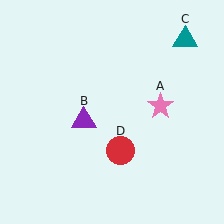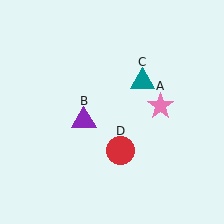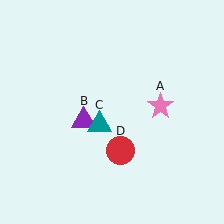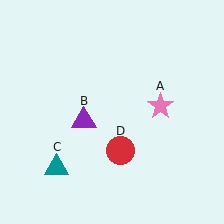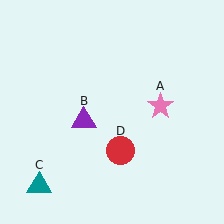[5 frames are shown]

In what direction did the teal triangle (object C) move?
The teal triangle (object C) moved down and to the left.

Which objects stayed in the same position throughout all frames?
Pink star (object A) and purple triangle (object B) and red circle (object D) remained stationary.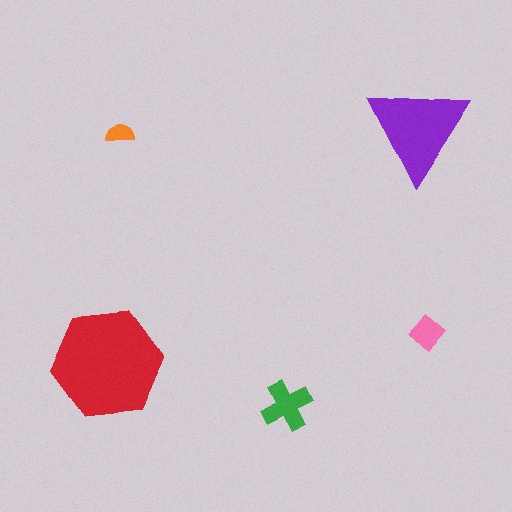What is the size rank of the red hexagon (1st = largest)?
1st.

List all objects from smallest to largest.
The orange semicircle, the pink diamond, the green cross, the purple triangle, the red hexagon.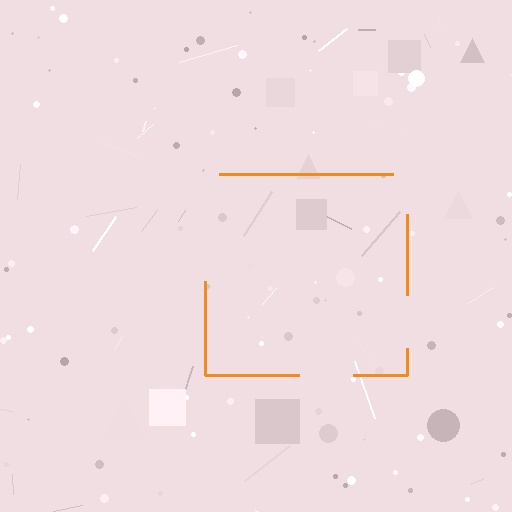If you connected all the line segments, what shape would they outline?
They would outline a square.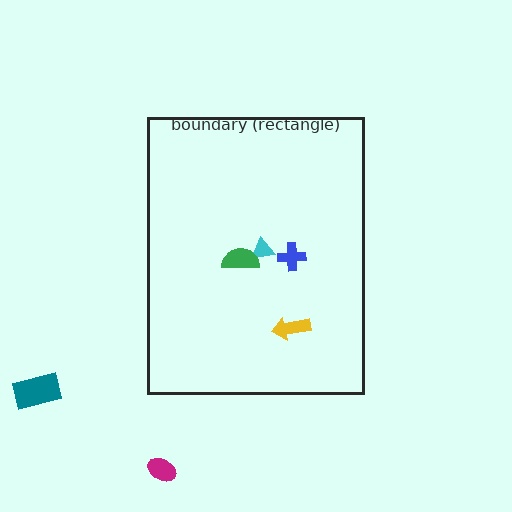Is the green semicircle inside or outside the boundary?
Inside.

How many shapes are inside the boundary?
4 inside, 2 outside.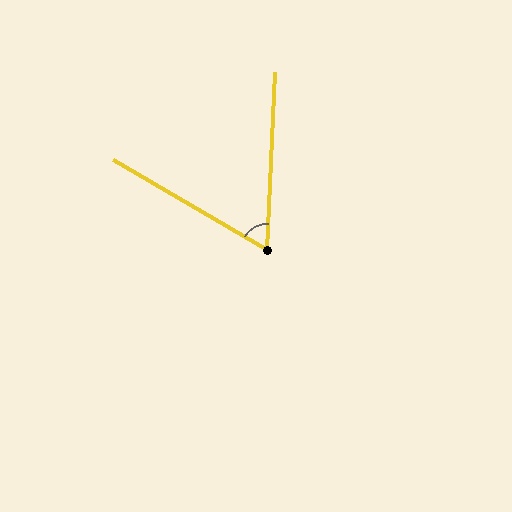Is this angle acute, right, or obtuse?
It is acute.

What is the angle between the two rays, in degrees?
Approximately 62 degrees.